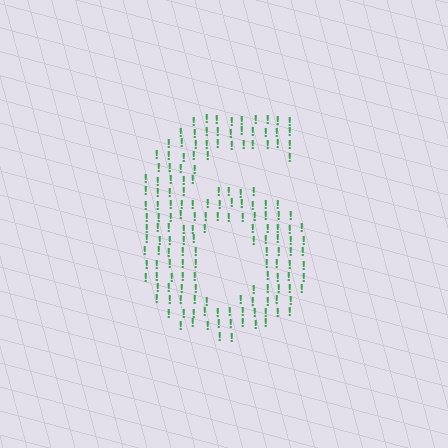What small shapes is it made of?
It is made of small exclamation marks.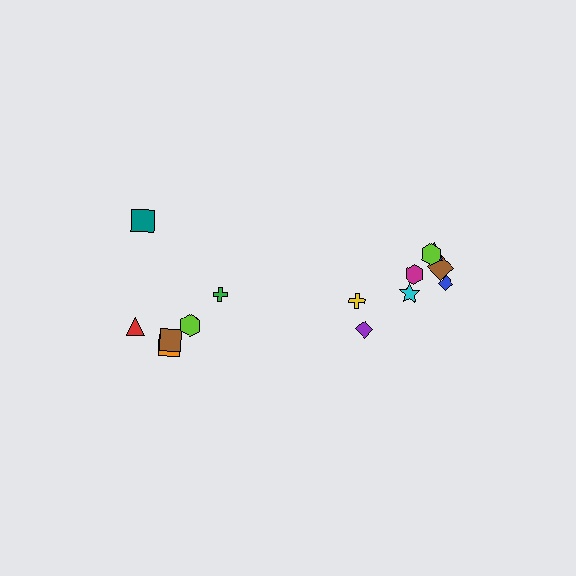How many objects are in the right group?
There are 8 objects.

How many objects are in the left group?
There are 6 objects.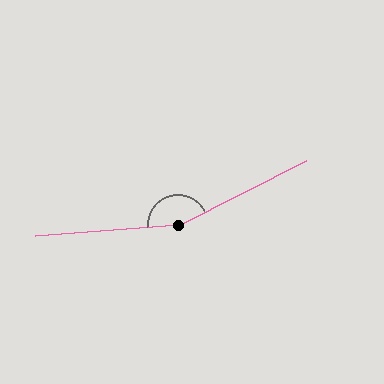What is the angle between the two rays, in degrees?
Approximately 158 degrees.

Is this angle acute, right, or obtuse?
It is obtuse.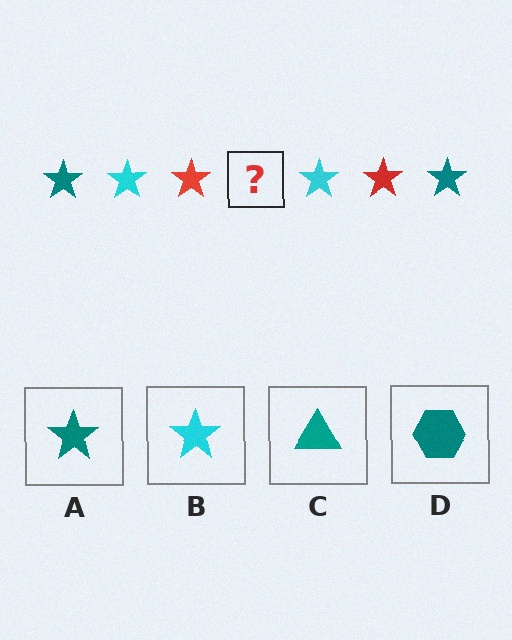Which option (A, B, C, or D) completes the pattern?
A.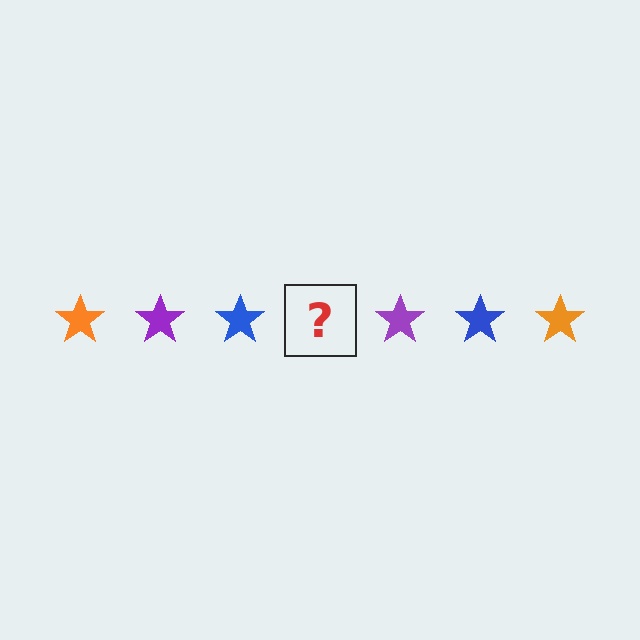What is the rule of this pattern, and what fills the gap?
The rule is that the pattern cycles through orange, purple, blue stars. The gap should be filled with an orange star.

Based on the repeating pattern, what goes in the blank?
The blank should be an orange star.